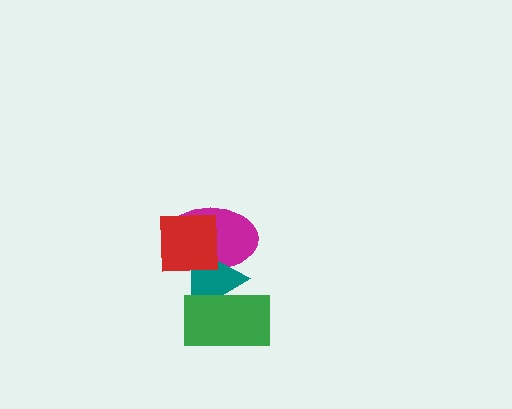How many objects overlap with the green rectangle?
1 object overlaps with the green rectangle.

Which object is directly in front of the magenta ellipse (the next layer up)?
The teal triangle is directly in front of the magenta ellipse.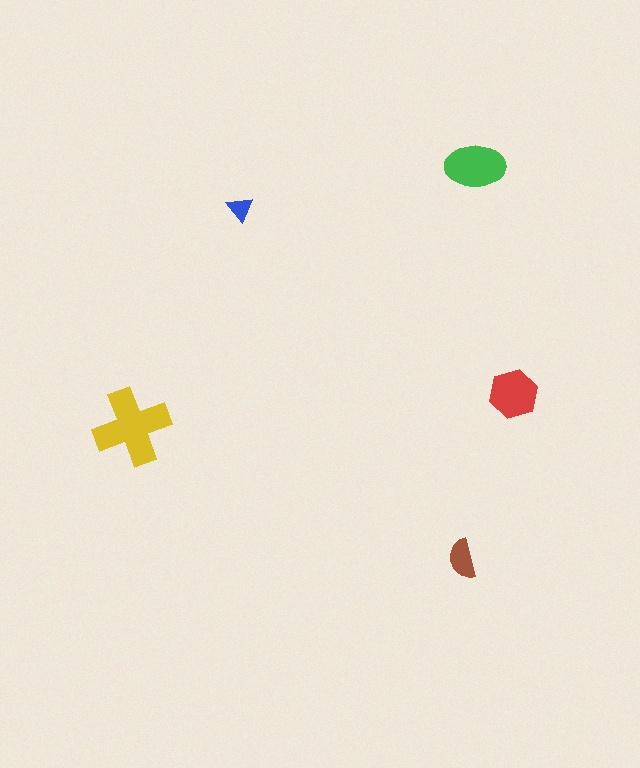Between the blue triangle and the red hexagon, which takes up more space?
The red hexagon.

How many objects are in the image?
There are 5 objects in the image.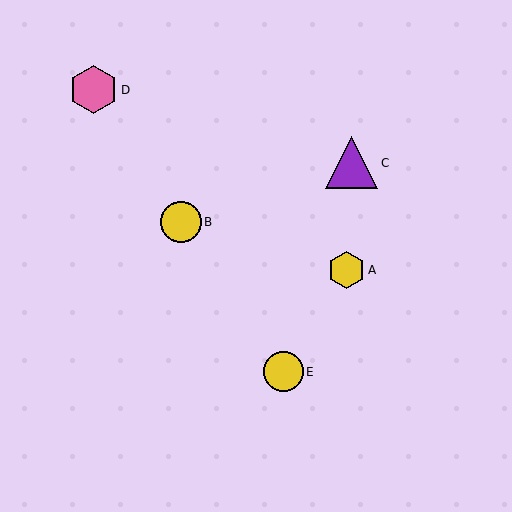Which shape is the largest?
The purple triangle (labeled C) is the largest.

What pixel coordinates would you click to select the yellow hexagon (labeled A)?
Click at (346, 270) to select the yellow hexagon A.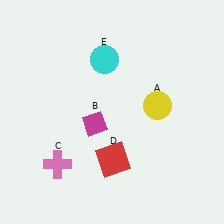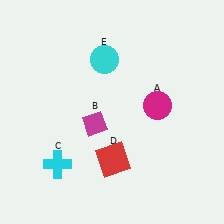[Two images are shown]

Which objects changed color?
A changed from yellow to magenta. C changed from pink to cyan.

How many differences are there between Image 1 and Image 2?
There are 2 differences between the two images.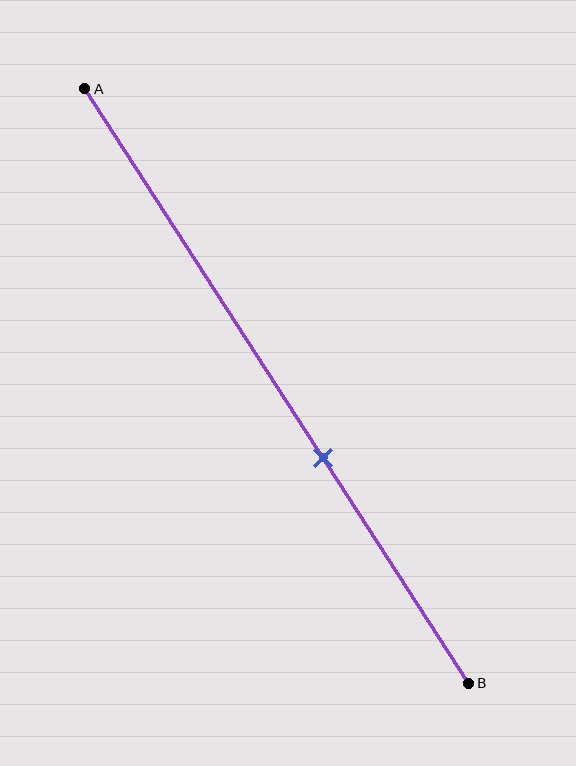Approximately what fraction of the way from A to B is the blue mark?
The blue mark is approximately 60% of the way from A to B.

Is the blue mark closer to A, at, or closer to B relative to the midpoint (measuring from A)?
The blue mark is closer to point B than the midpoint of segment AB.